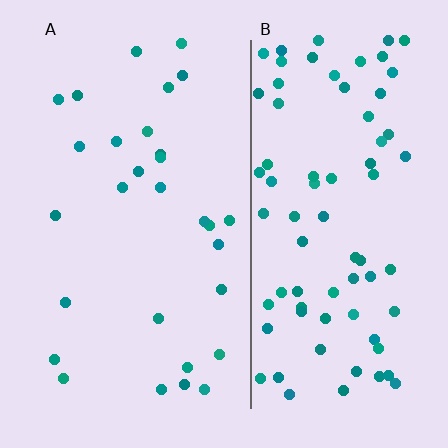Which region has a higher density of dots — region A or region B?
B (the right).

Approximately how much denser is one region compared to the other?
Approximately 2.7× — region B over region A.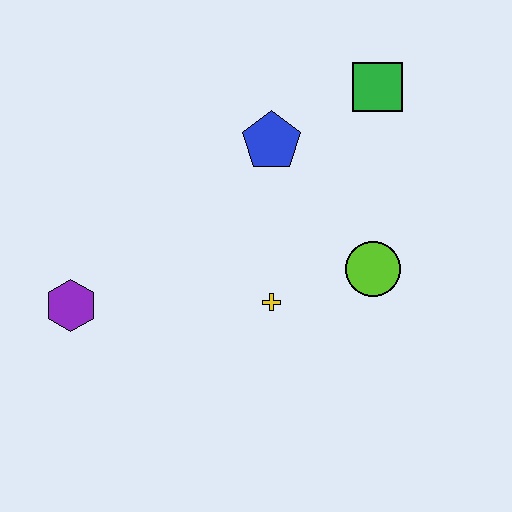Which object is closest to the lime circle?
The yellow cross is closest to the lime circle.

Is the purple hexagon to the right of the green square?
No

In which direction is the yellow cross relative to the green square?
The yellow cross is below the green square.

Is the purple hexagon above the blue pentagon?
No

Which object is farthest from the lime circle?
The purple hexagon is farthest from the lime circle.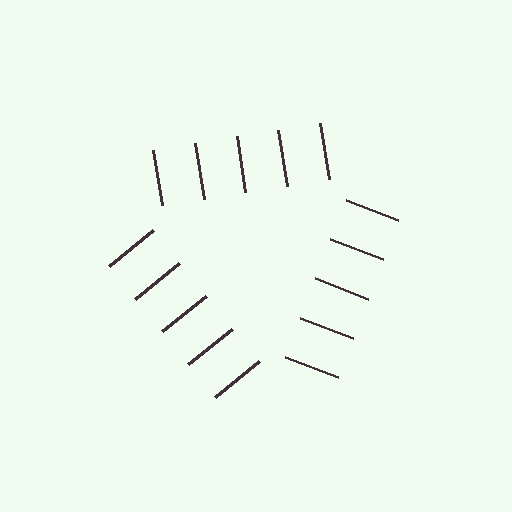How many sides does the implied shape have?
3 sides — the line-ends trace a triangle.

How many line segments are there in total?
15 — 5 along each of the 3 edges.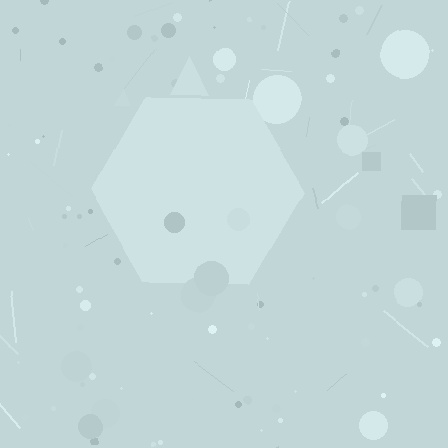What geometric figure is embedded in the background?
A hexagon is embedded in the background.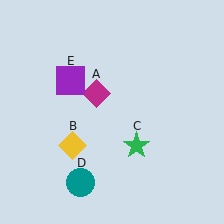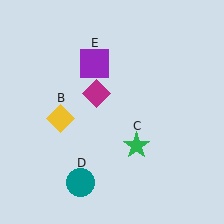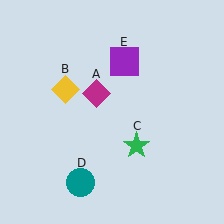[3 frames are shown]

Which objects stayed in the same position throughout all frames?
Magenta diamond (object A) and green star (object C) and teal circle (object D) remained stationary.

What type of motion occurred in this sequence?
The yellow diamond (object B), purple square (object E) rotated clockwise around the center of the scene.